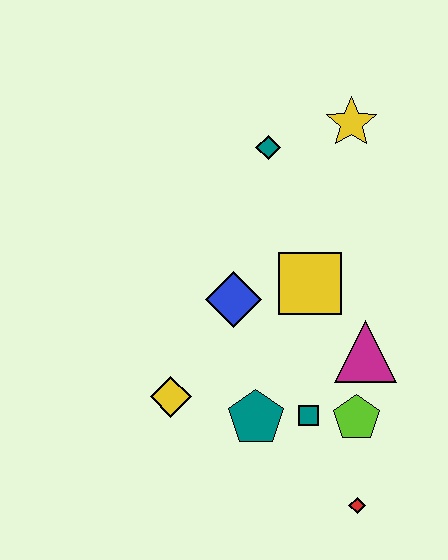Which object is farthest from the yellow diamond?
The yellow star is farthest from the yellow diamond.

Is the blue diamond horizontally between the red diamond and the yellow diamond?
Yes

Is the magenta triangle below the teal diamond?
Yes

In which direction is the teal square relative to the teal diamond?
The teal square is below the teal diamond.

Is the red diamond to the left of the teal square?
No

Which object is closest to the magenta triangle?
The lime pentagon is closest to the magenta triangle.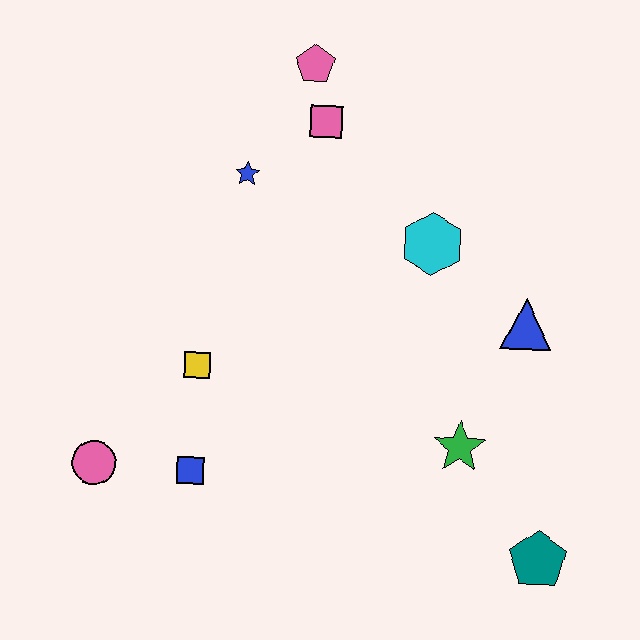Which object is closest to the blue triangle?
The cyan hexagon is closest to the blue triangle.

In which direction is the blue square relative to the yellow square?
The blue square is below the yellow square.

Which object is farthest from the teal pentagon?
The pink pentagon is farthest from the teal pentagon.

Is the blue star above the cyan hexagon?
Yes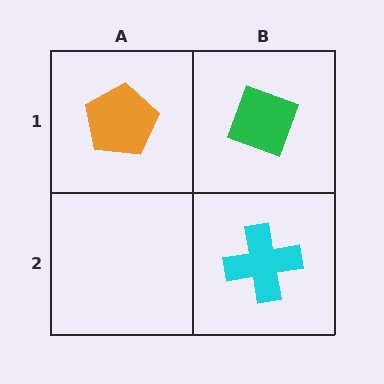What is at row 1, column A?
An orange pentagon.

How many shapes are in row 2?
1 shape.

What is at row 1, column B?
A green diamond.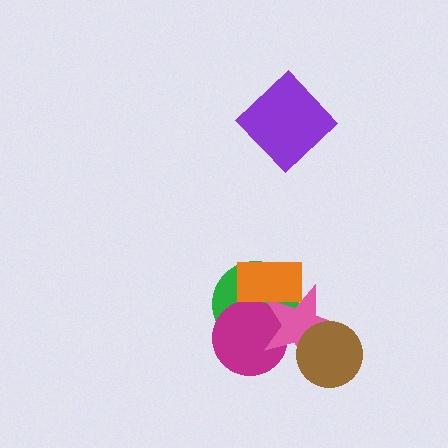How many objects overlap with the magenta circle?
3 objects overlap with the magenta circle.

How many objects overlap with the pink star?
4 objects overlap with the pink star.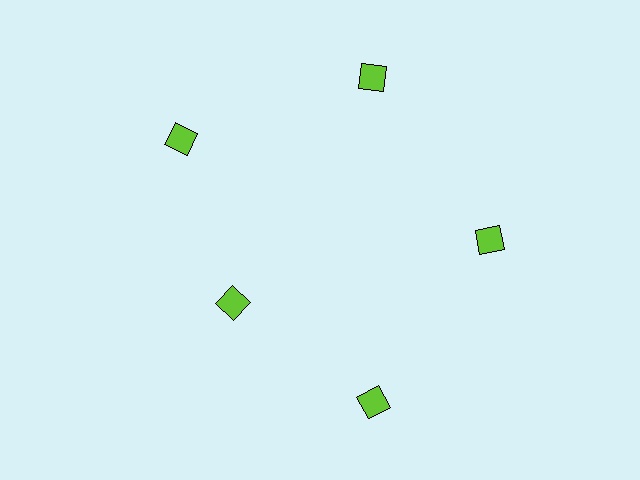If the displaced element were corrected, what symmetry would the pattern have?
It would have 5-fold rotational symmetry — the pattern would map onto itself every 72 degrees.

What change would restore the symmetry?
The symmetry would be restored by moving it outward, back onto the ring so that all 5 diamonds sit at equal angles and equal distance from the center.